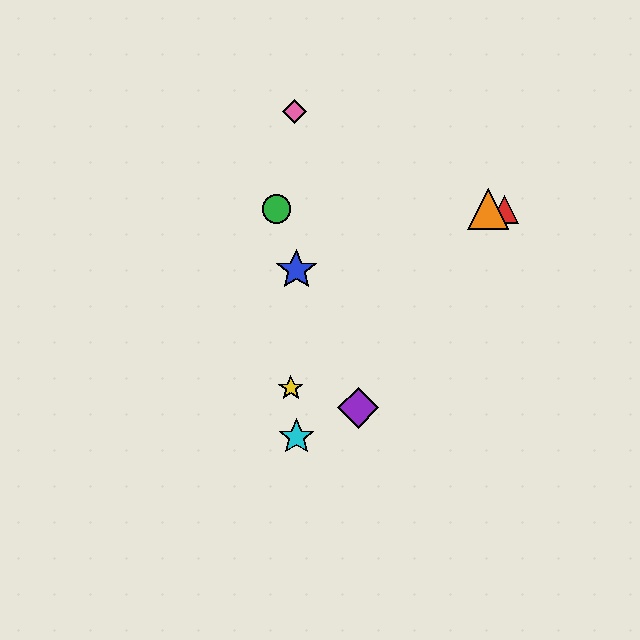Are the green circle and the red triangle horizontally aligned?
Yes, both are at y≈209.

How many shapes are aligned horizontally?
3 shapes (the red triangle, the green circle, the orange triangle) are aligned horizontally.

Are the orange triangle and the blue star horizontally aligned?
No, the orange triangle is at y≈209 and the blue star is at y≈270.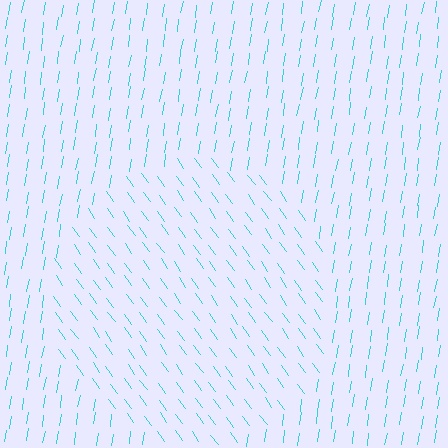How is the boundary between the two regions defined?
The boundary is defined purely by a change in line orientation (approximately 45 degrees difference). All lines are the same color and thickness.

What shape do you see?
I see a circle.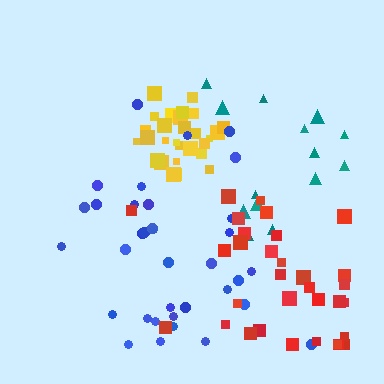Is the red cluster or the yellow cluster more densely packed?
Yellow.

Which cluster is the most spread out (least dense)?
Red.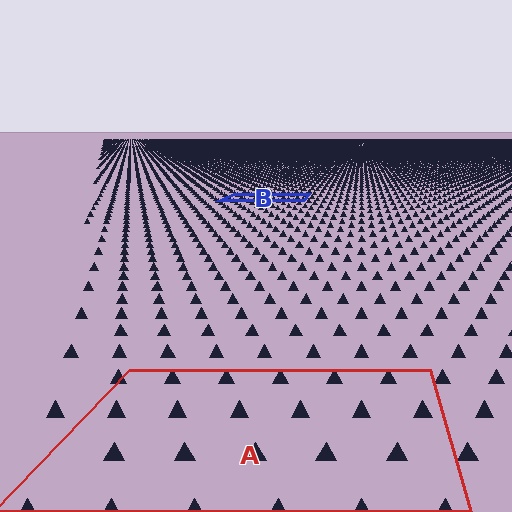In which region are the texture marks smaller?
The texture marks are smaller in region B, because it is farther away.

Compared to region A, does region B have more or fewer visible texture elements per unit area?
Region B has more texture elements per unit area — they are packed more densely because it is farther away.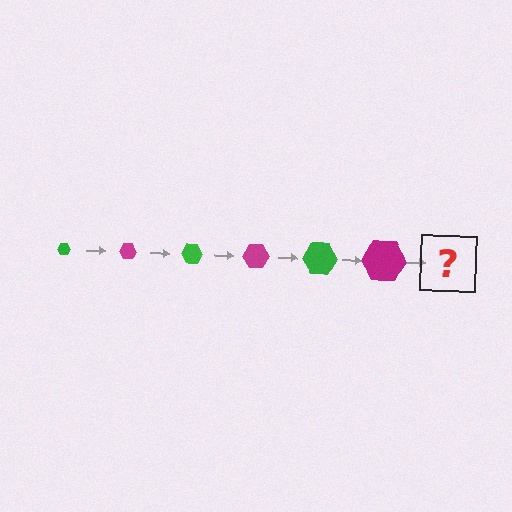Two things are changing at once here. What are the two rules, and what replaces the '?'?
The two rules are that the hexagon grows larger each step and the color cycles through green and magenta. The '?' should be a green hexagon, larger than the previous one.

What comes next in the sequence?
The next element should be a green hexagon, larger than the previous one.